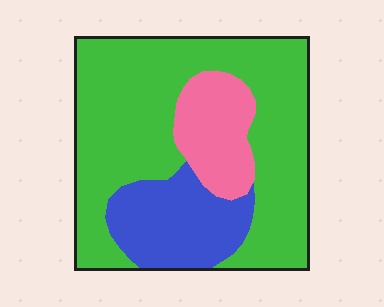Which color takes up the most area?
Green, at roughly 65%.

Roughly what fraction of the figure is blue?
Blue takes up about one fifth (1/5) of the figure.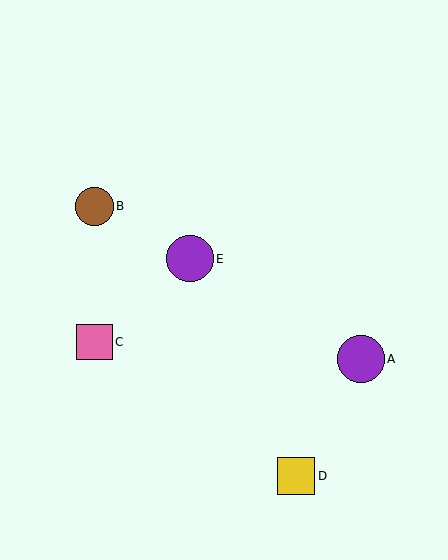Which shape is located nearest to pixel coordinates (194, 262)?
The purple circle (labeled E) at (190, 259) is nearest to that location.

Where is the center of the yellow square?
The center of the yellow square is at (296, 476).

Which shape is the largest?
The purple circle (labeled A) is the largest.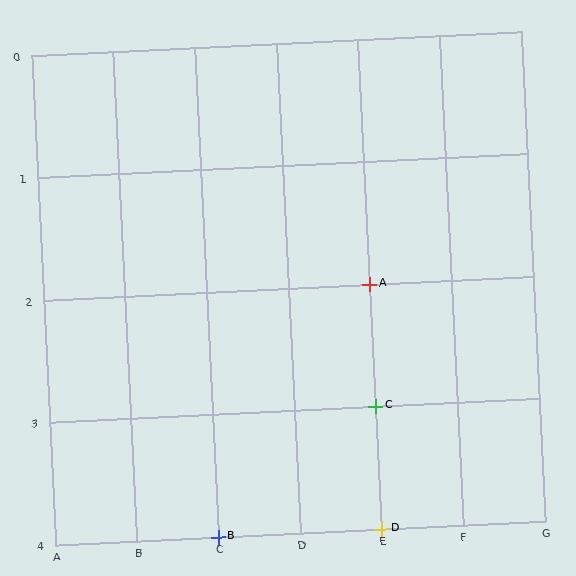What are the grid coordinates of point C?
Point C is at grid coordinates (E, 3).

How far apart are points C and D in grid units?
Points C and D are 1 row apart.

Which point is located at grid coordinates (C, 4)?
Point B is at (C, 4).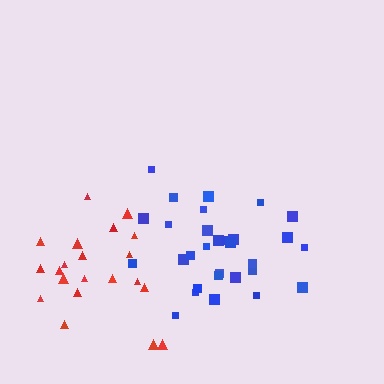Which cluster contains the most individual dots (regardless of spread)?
Blue (30).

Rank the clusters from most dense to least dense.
blue, red.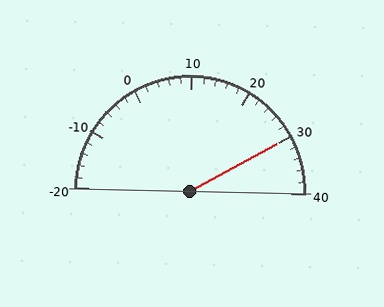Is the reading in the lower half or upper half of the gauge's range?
The reading is in the upper half of the range (-20 to 40).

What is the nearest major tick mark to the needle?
The nearest major tick mark is 30.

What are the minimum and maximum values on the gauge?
The gauge ranges from -20 to 40.